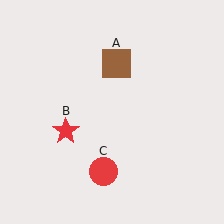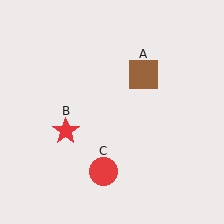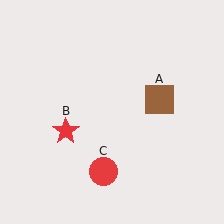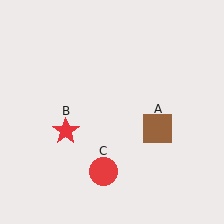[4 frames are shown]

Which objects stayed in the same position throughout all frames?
Red star (object B) and red circle (object C) remained stationary.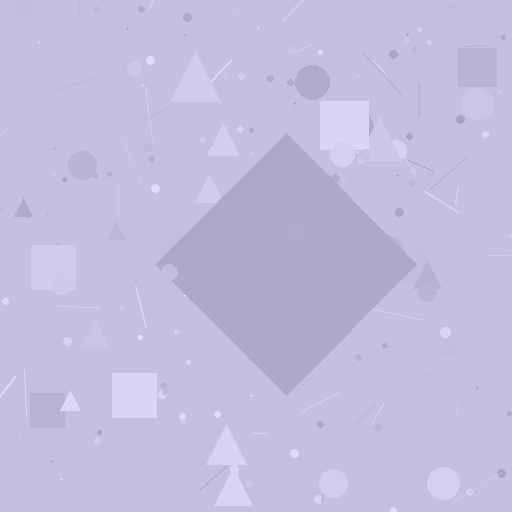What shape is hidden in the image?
A diamond is hidden in the image.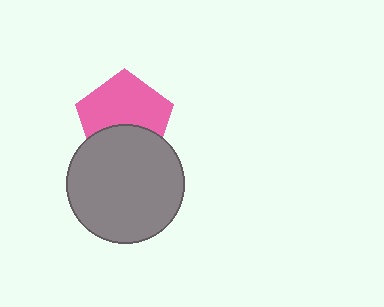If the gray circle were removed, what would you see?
You would see the complete pink pentagon.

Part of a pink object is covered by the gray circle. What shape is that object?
It is a pentagon.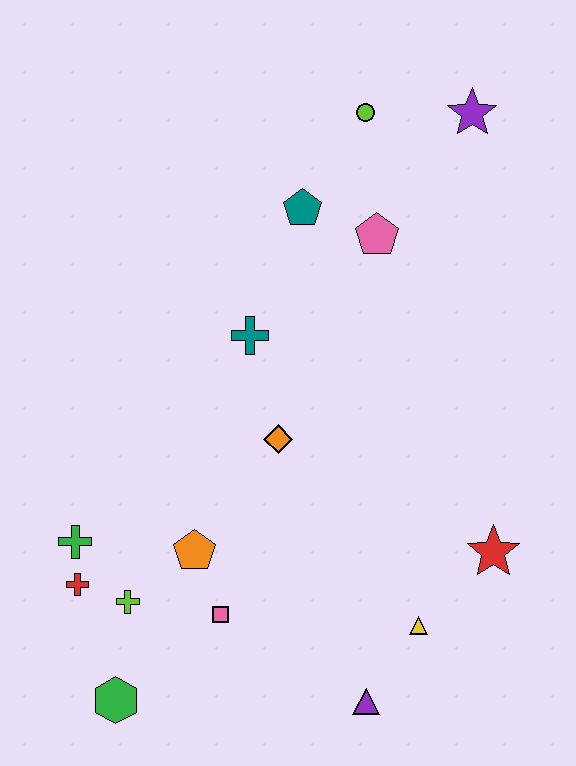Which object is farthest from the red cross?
The purple star is farthest from the red cross.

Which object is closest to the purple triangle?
The yellow triangle is closest to the purple triangle.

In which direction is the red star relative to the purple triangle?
The red star is above the purple triangle.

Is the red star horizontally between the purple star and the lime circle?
No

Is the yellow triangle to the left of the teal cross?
No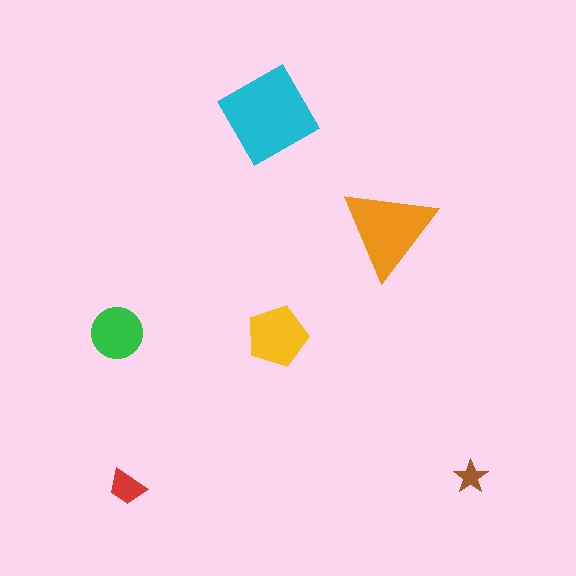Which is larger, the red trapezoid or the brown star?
The red trapezoid.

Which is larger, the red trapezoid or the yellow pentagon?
The yellow pentagon.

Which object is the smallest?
The brown star.